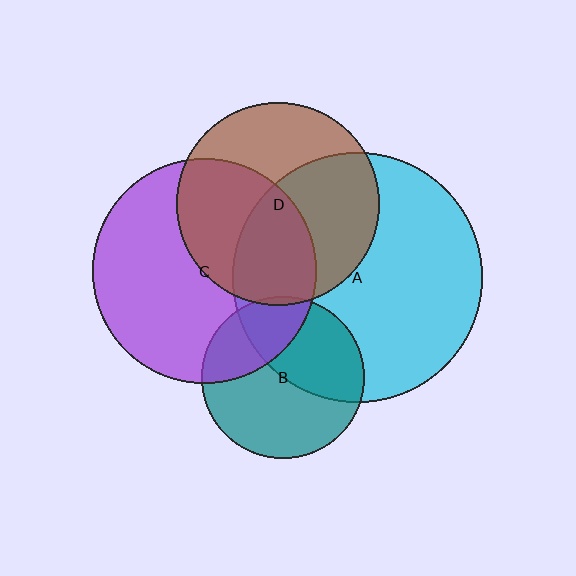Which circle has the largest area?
Circle A (cyan).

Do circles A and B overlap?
Yes.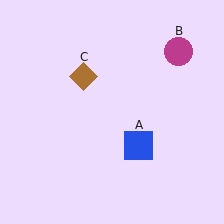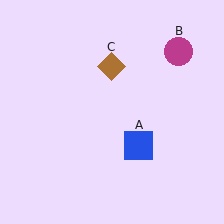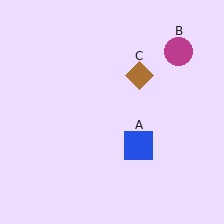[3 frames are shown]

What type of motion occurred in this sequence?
The brown diamond (object C) rotated clockwise around the center of the scene.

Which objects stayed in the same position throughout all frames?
Blue square (object A) and magenta circle (object B) remained stationary.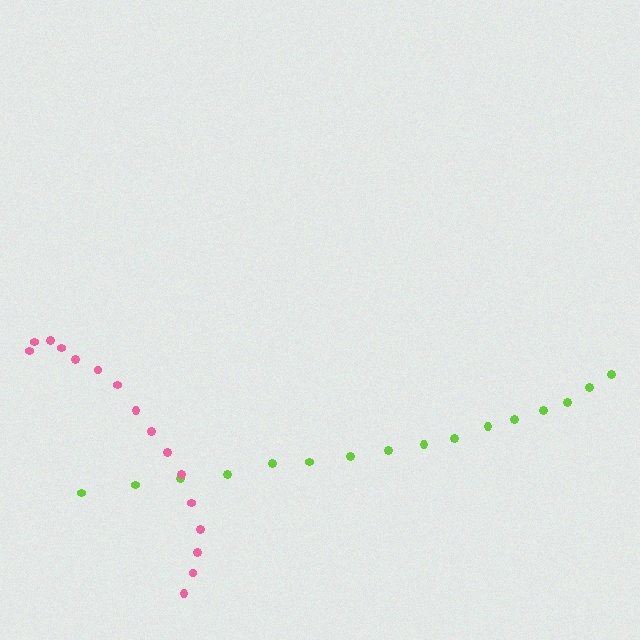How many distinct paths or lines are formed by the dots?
There are 2 distinct paths.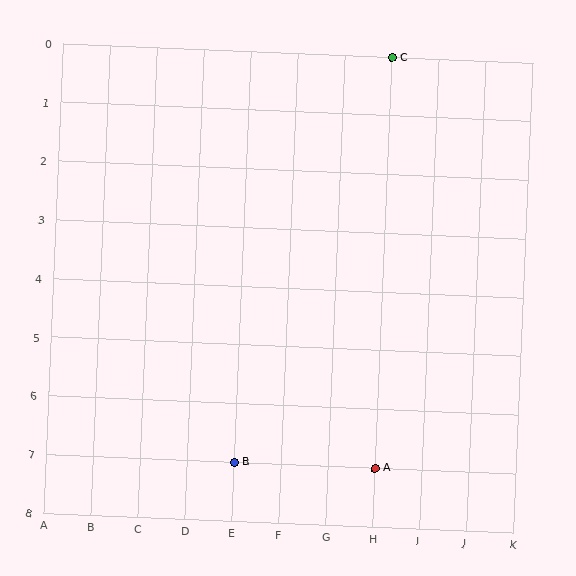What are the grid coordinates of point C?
Point C is at grid coordinates (H, 0).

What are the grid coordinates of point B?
Point B is at grid coordinates (E, 7).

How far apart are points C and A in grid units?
Points C and A are 7 rows apart.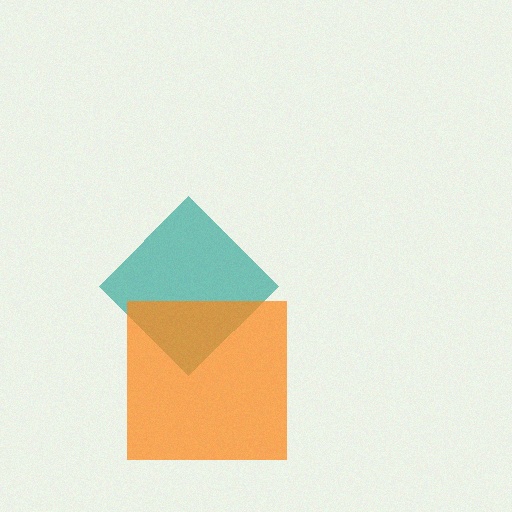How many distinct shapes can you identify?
There are 2 distinct shapes: a teal diamond, an orange square.